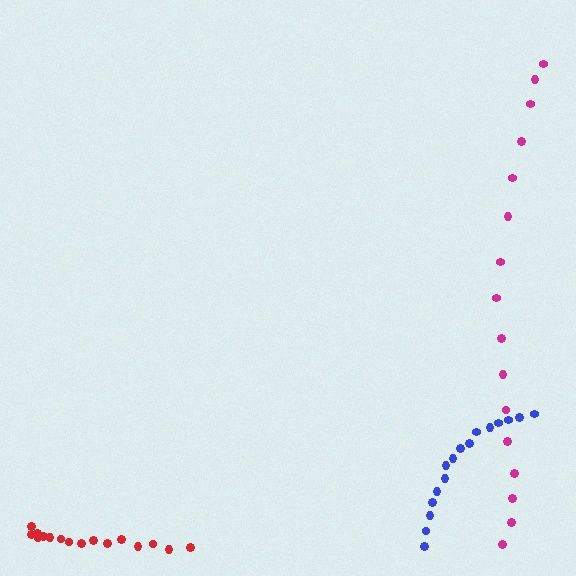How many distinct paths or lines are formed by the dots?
There are 3 distinct paths.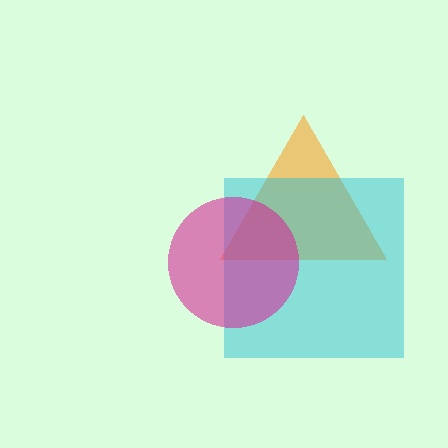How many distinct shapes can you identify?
There are 3 distinct shapes: an orange triangle, a cyan square, a magenta circle.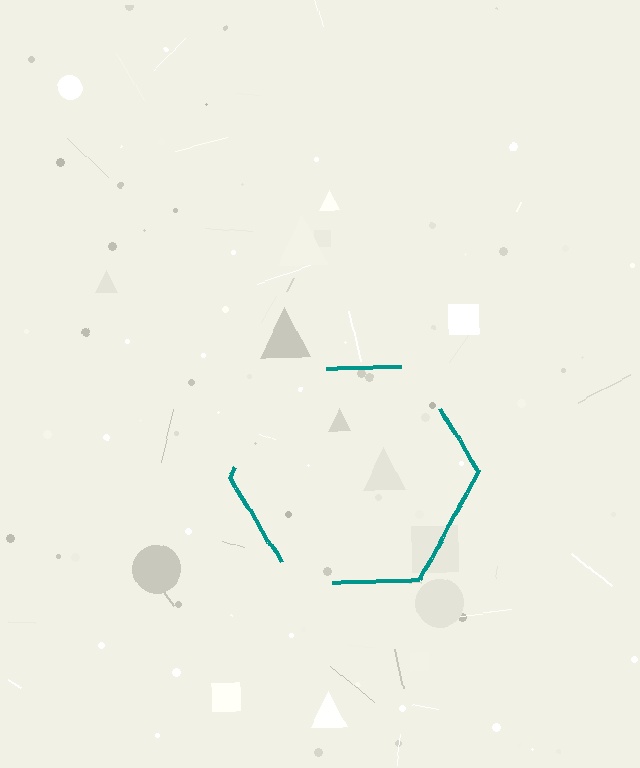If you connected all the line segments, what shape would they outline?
They would outline a hexagon.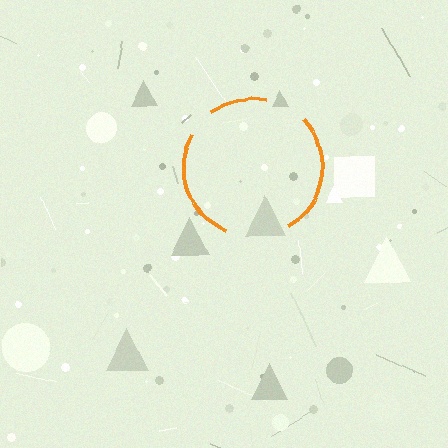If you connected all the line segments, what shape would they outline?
They would outline a circle.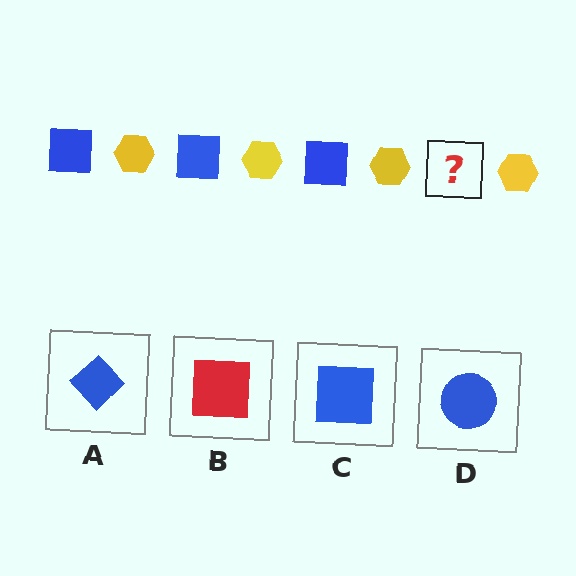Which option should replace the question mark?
Option C.